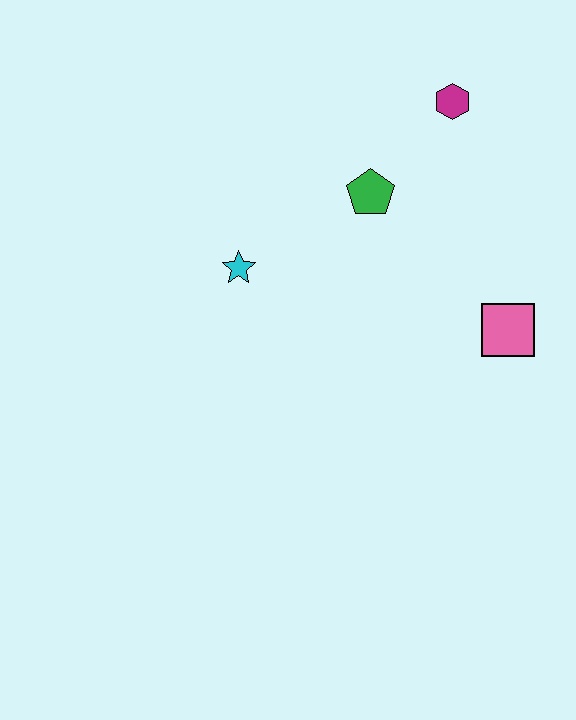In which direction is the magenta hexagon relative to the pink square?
The magenta hexagon is above the pink square.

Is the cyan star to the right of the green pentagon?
No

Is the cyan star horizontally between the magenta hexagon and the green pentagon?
No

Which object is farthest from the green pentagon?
The pink square is farthest from the green pentagon.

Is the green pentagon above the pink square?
Yes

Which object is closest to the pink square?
The green pentagon is closest to the pink square.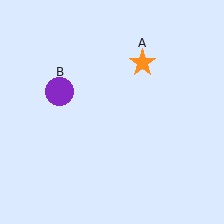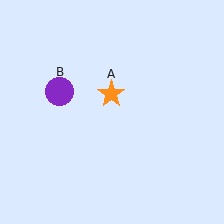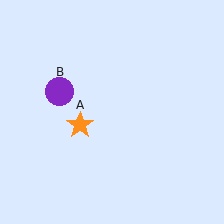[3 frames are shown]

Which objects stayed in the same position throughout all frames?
Purple circle (object B) remained stationary.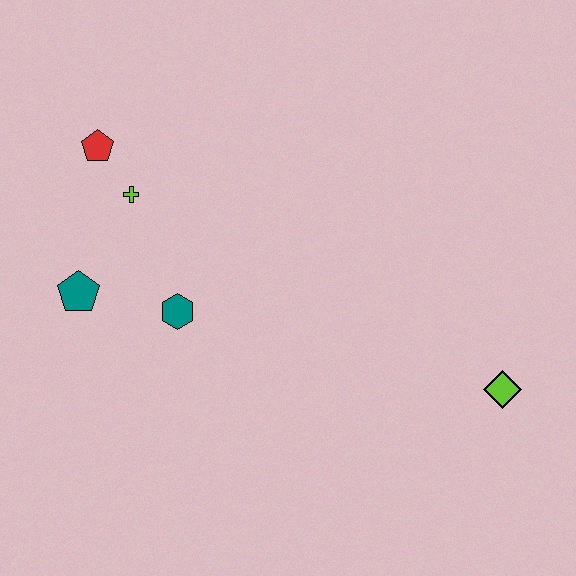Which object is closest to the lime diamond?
The teal hexagon is closest to the lime diamond.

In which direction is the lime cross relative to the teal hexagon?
The lime cross is above the teal hexagon.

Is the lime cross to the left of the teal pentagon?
No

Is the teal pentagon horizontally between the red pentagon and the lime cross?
No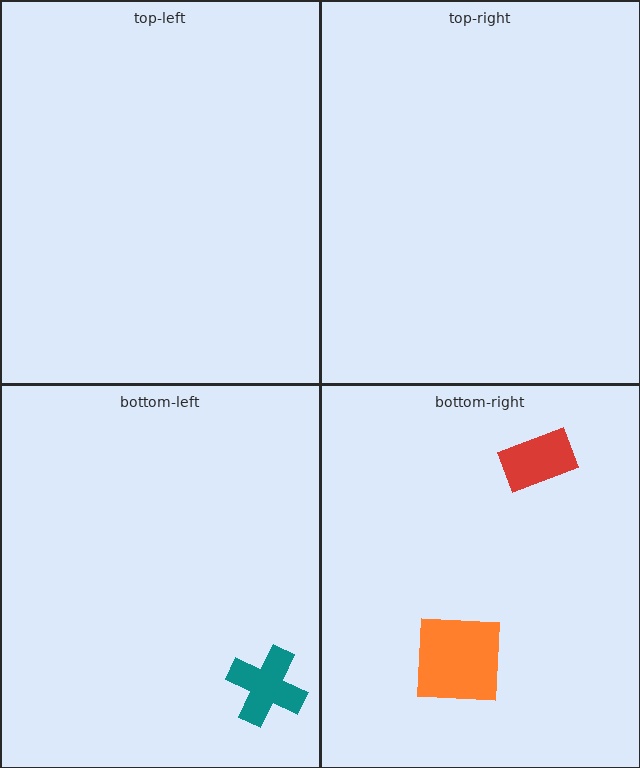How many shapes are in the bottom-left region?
1.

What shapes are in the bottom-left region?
The teal cross.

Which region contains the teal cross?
The bottom-left region.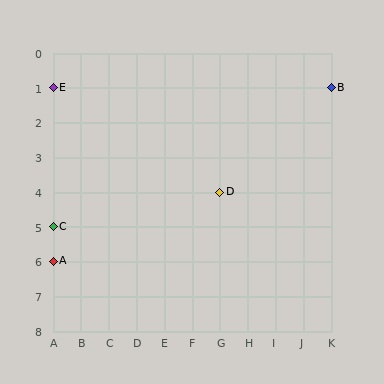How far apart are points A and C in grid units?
Points A and C are 1 row apart.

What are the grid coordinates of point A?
Point A is at grid coordinates (A, 6).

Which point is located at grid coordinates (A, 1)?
Point E is at (A, 1).